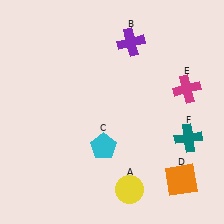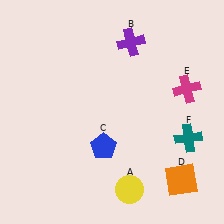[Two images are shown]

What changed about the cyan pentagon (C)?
In Image 1, C is cyan. In Image 2, it changed to blue.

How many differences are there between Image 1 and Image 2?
There is 1 difference between the two images.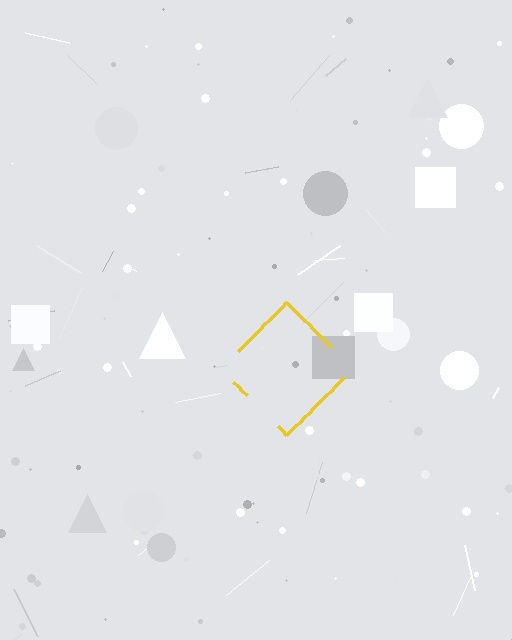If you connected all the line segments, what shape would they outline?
They would outline a diamond.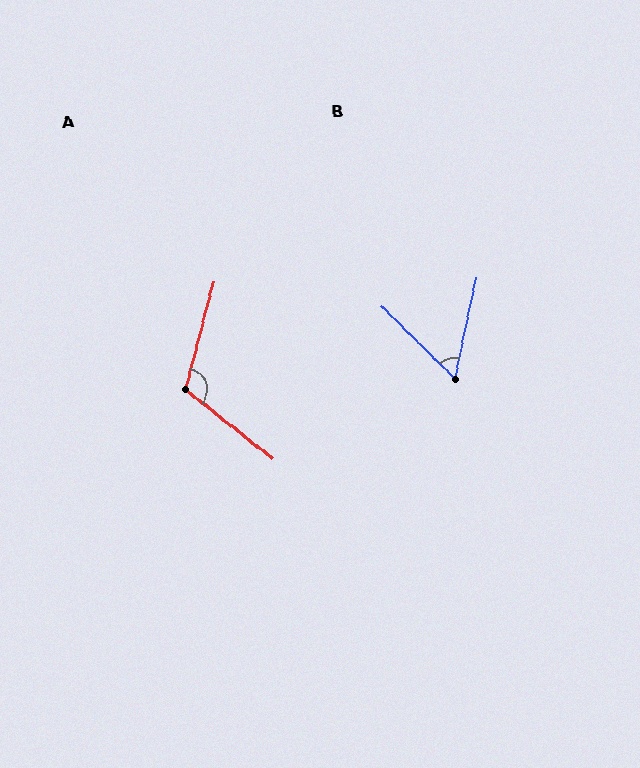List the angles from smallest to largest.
B (57°), A (114°).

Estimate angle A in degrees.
Approximately 114 degrees.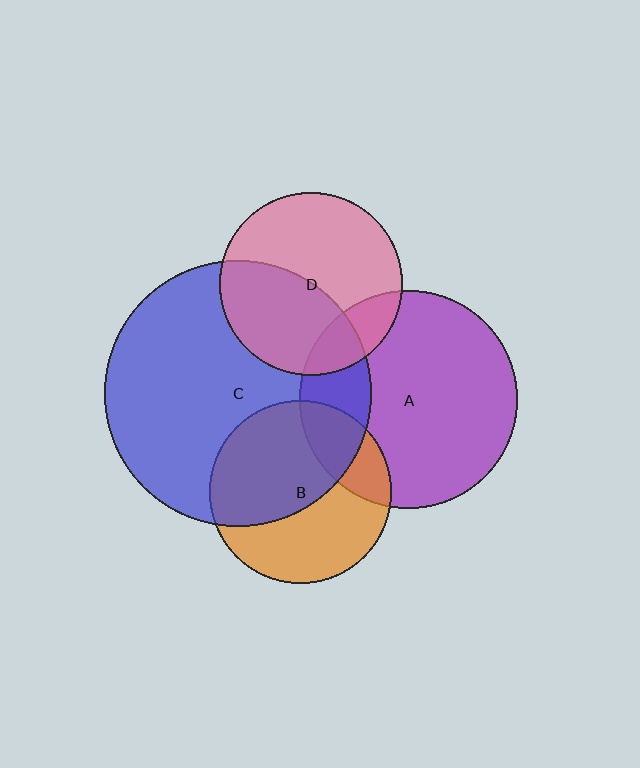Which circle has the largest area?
Circle C (blue).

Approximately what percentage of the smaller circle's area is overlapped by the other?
Approximately 45%.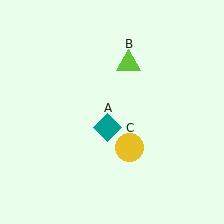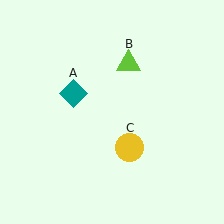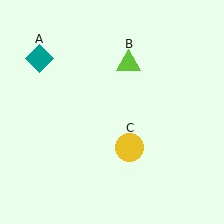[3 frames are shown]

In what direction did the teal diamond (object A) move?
The teal diamond (object A) moved up and to the left.